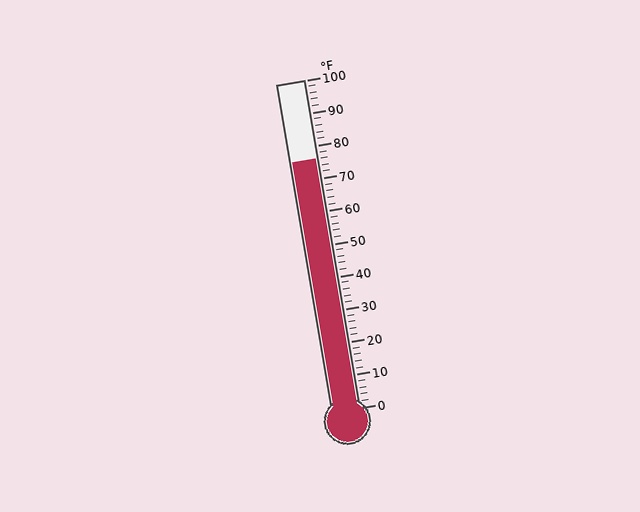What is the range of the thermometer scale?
The thermometer scale ranges from 0°F to 100°F.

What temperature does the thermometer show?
The thermometer shows approximately 76°F.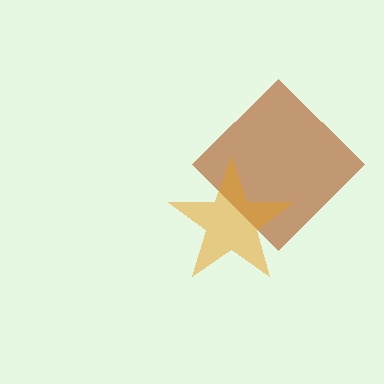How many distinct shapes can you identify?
There are 2 distinct shapes: a brown diamond, an orange star.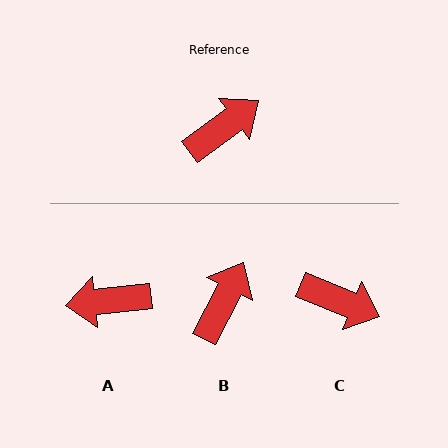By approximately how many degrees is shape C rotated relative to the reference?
Approximately 59 degrees clockwise.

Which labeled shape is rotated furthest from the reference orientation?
A, about 149 degrees away.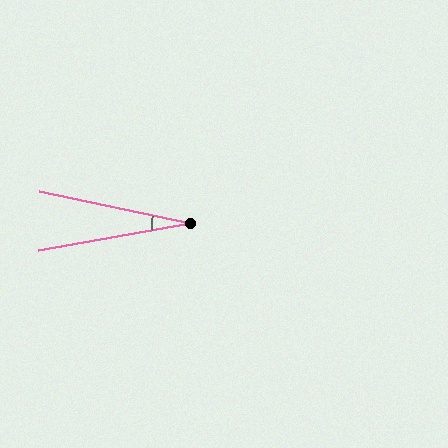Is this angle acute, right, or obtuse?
It is acute.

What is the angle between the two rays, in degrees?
Approximately 22 degrees.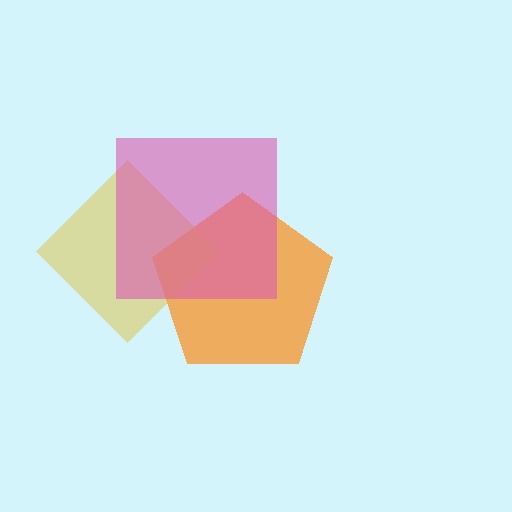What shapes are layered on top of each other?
The layered shapes are: an orange pentagon, a yellow diamond, a pink square.